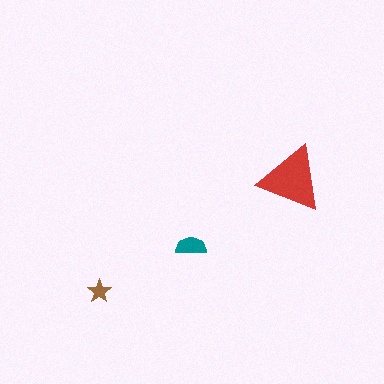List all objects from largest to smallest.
The red triangle, the teal semicircle, the brown star.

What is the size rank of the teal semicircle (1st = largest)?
2nd.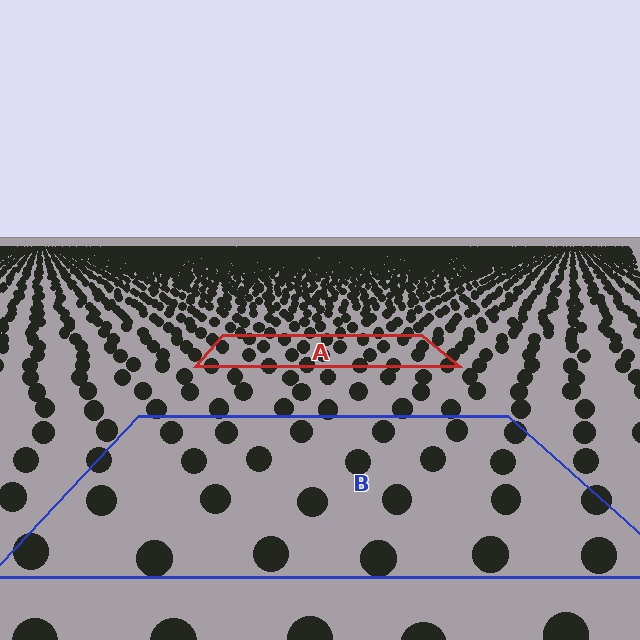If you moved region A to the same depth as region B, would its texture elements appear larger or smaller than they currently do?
They would appear larger. At a closer depth, the same texture elements are projected at a bigger on-screen size.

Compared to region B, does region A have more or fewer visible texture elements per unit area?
Region A has more texture elements per unit area — they are packed more densely because it is farther away.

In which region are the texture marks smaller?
The texture marks are smaller in region A, because it is farther away.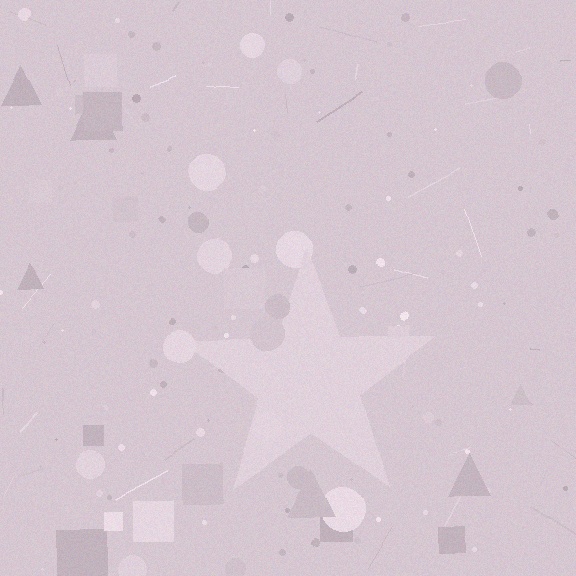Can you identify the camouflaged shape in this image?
The camouflaged shape is a star.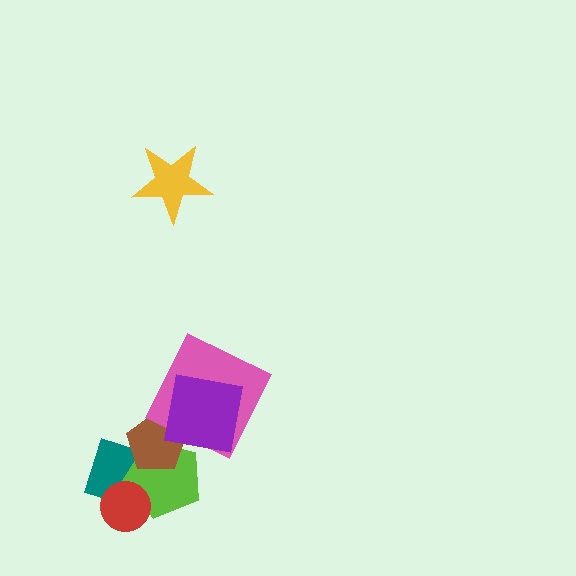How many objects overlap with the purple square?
2 objects overlap with the purple square.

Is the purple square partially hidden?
No, no other shape covers it.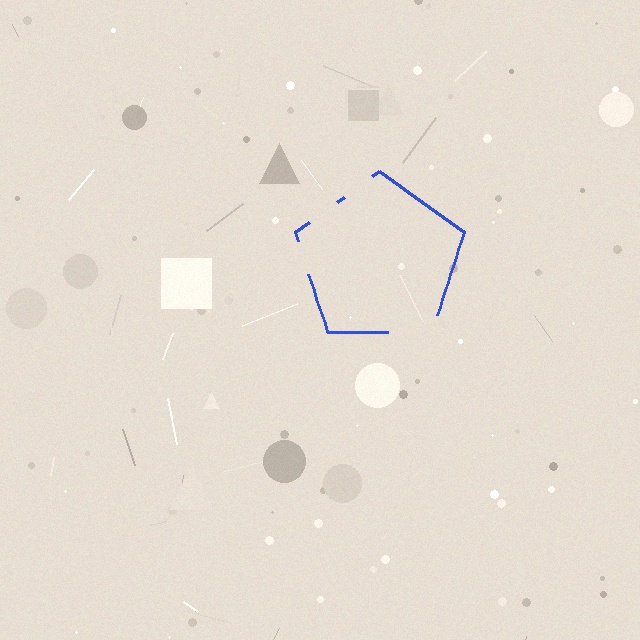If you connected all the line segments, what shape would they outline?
They would outline a pentagon.